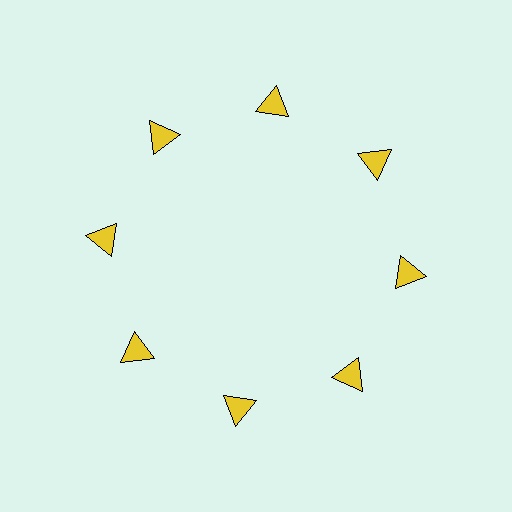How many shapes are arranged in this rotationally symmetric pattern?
There are 8 shapes, arranged in 8 groups of 1.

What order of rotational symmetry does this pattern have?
This pattern has 8-fold rotational symmetry.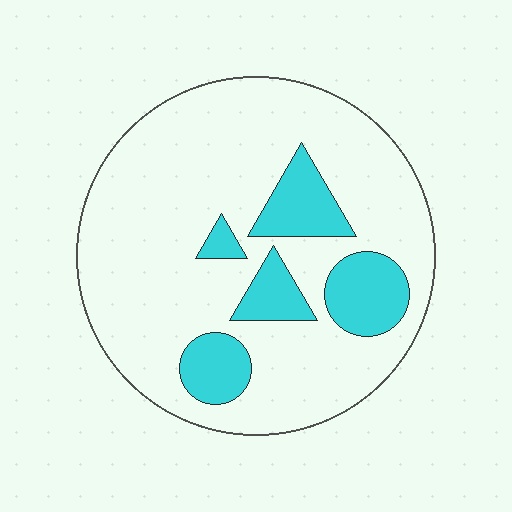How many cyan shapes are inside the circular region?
5.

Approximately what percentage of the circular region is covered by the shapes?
Approximately 20%.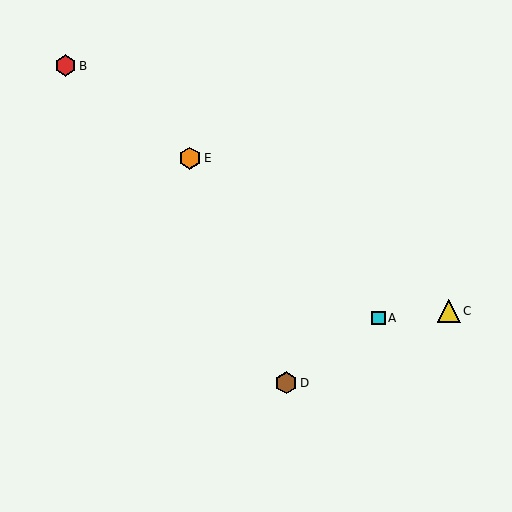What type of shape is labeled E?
Shape E is an orange hexagon.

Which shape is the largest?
The yellow triangle (labeled C) is the largest.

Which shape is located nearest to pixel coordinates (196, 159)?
The orange hexagon (labeled E) at (190, 158) is nearest to that location.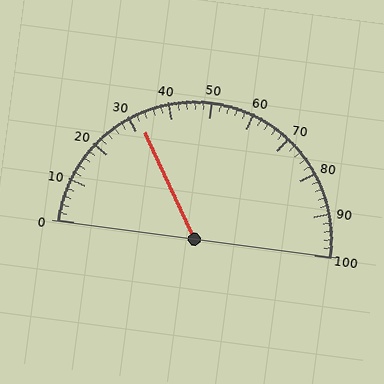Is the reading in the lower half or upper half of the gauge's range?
The reading is in the lower half of the range (0 to 100).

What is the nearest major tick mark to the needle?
The nearest major tick mark is 30.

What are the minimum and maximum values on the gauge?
The gauge ranges from 0 to 100.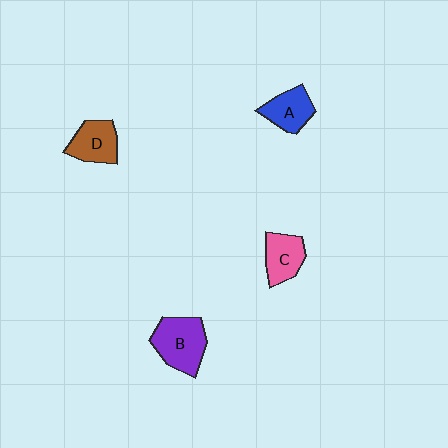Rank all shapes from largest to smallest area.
From largest to smallest: B (purple), D (brown), C (pink), A (blue).